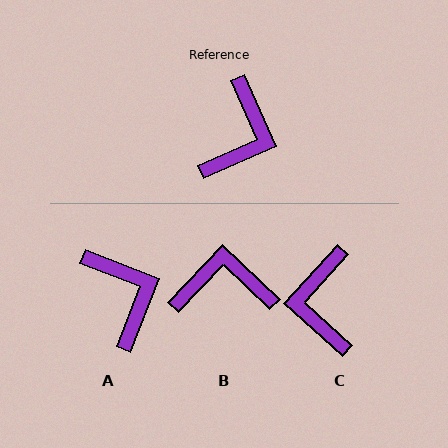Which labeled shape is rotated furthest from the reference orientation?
C, about 156 degrees away.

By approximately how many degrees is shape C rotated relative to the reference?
Approximately 156 degrees clockwise.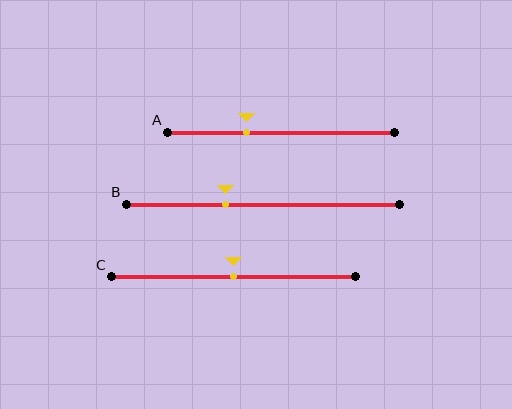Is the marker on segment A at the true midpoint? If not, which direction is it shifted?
No, the marker on segment A is shifted to the left by about 15% of the segment length.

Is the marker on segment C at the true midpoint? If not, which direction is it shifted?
Yes, the marker on segment C is at the true midpoint.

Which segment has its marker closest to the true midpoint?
Segment C has its marker closest to the true midpoint.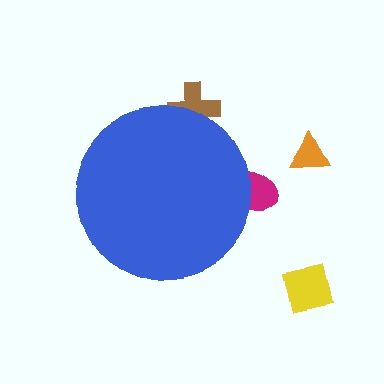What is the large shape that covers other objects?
A blue circle.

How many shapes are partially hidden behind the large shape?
2 shapes are partially hidden.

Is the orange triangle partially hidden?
No, the orange triangle is fully visible.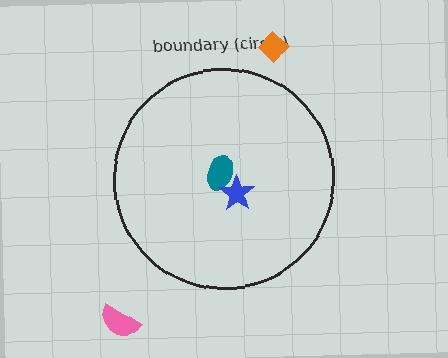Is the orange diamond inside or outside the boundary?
Outside.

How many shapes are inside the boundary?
2 inside, 2 outside.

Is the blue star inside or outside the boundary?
Inside.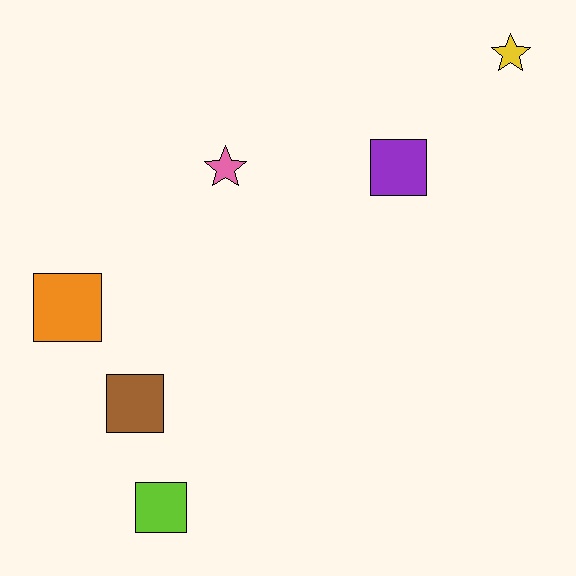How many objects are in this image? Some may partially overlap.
There are 6 objects.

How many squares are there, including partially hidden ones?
There are 4 squares.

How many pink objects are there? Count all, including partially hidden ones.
There is 1 pink object.